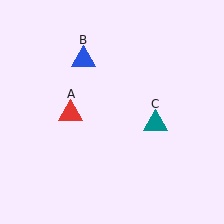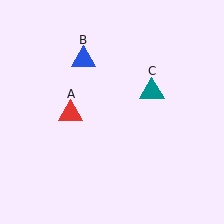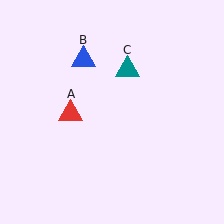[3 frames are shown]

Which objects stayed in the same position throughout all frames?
Red triangle (object A) and blue triangle (object B) remained stationary.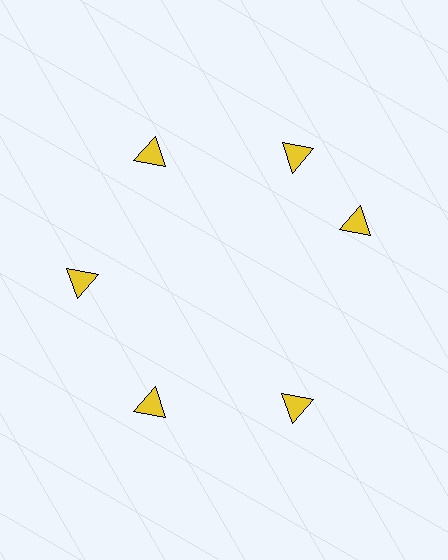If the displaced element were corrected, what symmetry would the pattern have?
It would have 6-fold rotational symmetry — the pattern would map onto itself every 60 degrees.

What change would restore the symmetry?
The symmetry would be restored by rotating it back into even spacing with its neighbors so that all 6 triangles sit at equal angles and equal distance from the center.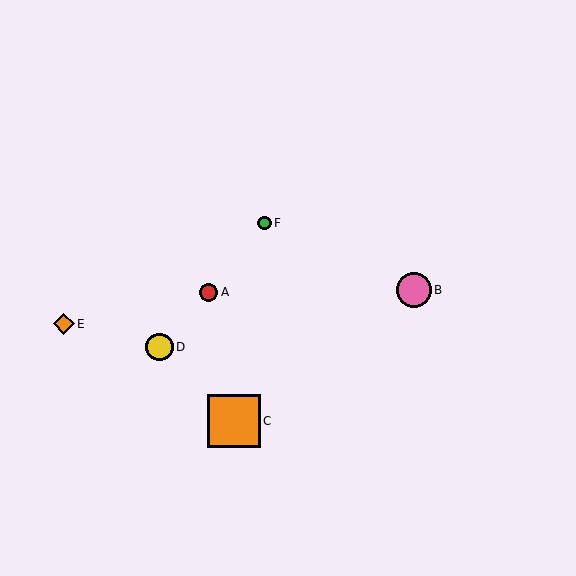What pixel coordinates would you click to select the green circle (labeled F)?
Click at (265, 223) to select the green circle F.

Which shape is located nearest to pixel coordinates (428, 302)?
The pink circle (labeled B) at (414, 290) is nearest to that location.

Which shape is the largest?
The orange square (labeled C) is the largest.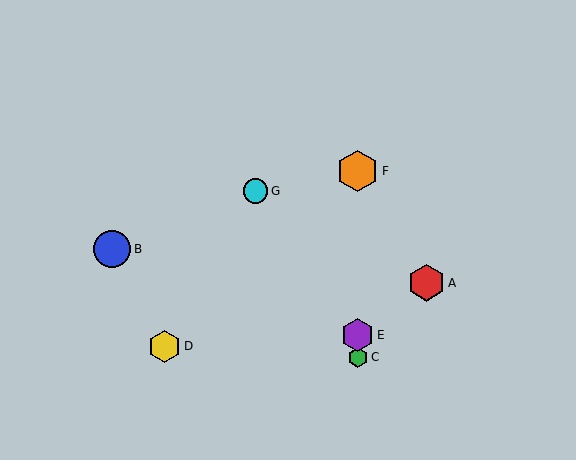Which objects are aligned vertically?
Objects C, E, F are aligned vertically.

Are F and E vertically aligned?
Yes, both are at x≈358.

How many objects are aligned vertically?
3 objects (C, E, F) are aligned vertically.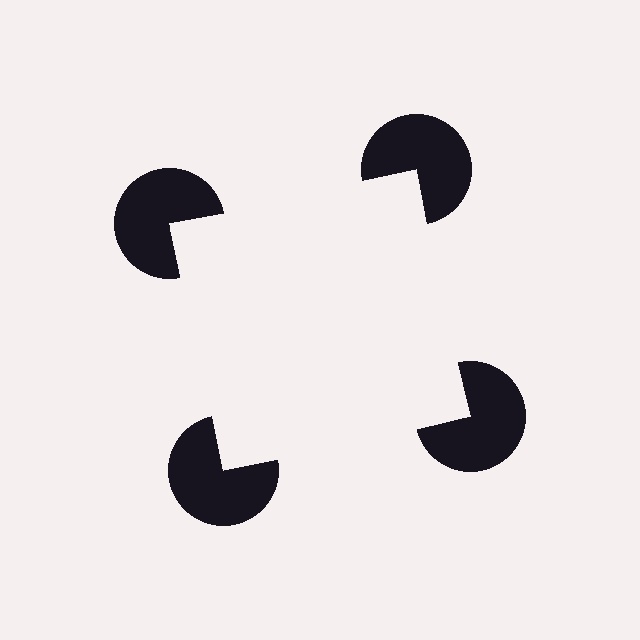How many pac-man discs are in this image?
There are 4 — one at each vertex of the illusory square.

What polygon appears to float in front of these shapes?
An illusory square — its edges are inferred from the aligned wedge cuts in the pac-man discs, not physically drawn.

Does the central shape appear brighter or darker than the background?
It typically appears slightly brighter than the background, even though no actual brightness change is drawn.